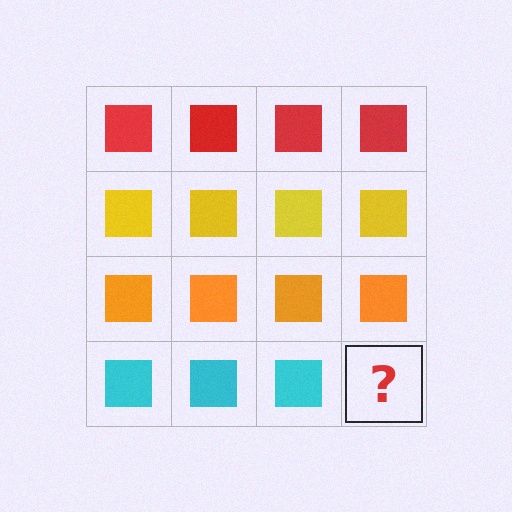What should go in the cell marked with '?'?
The missing cell should contain a cyan square.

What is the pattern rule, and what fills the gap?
The rule is that each row has a consistent color. The gap should be filled with a cyan square.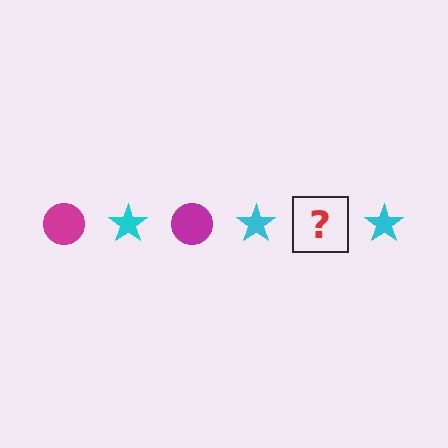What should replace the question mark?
The question mark should be replaced with a magenta circle.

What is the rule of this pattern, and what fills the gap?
The rule is that the pattern alternates between magenta circle and cyan star. The gap should be filled with a magenta circle.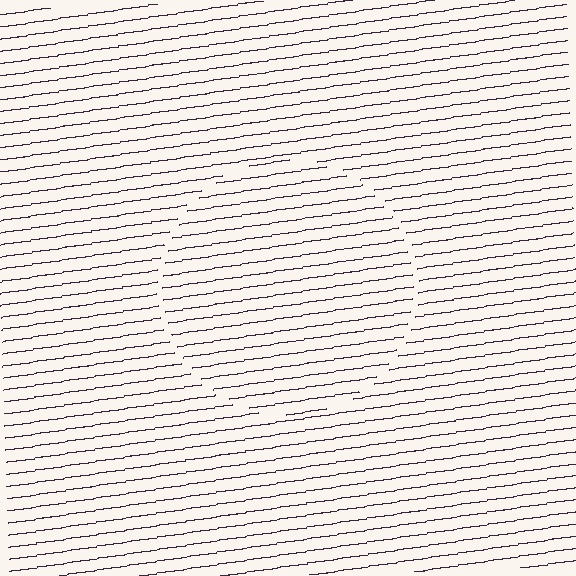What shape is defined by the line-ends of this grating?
An illusory circle. The interior of the shape contains the same grating, shifted by half a period — the contour is defined by the phase discontinuity where line-ends from the inner and outer gratings abut.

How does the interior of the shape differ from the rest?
The interior of the shape contains the same grating, shifted by half a period — the contour is defined by the phase discontinuity where line-ends from the inner and outer gratings abut.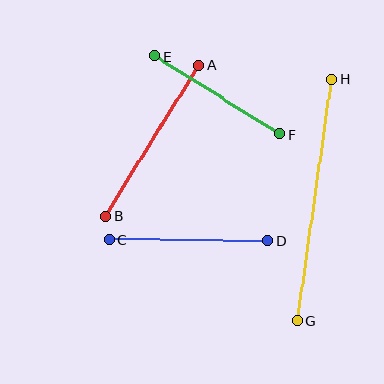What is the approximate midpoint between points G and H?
The midpoint is at approximately (314, 200) pixels.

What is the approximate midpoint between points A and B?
The midpoint is at approximately (152, 141) pixels.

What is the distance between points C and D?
The distance is approximately 158 pixels.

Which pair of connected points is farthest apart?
Points G and H are farthest apart.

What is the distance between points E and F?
The distance is approximately 148 pixels.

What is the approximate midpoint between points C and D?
The midpoint is at approximately (189, 240) pixels.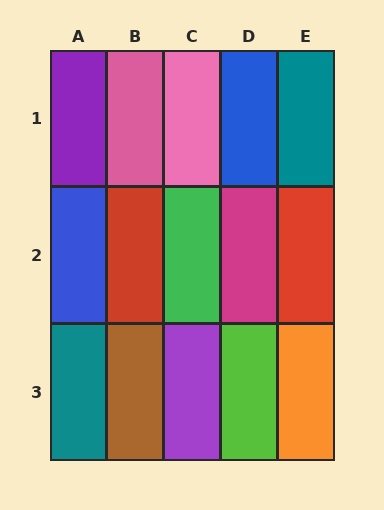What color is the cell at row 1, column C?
Pink.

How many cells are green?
1 cell is green.